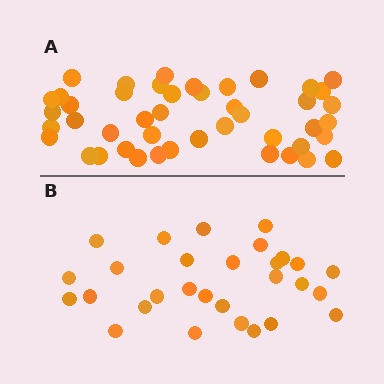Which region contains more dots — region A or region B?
Region A (the top region) has more dots.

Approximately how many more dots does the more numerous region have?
Region A has approximately 15 more dots than region B.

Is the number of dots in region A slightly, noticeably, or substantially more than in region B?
Region A has substantially more. The ratio is roughly 1.6 to 1.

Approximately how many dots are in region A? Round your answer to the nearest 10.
About 40 dots. (The exact count is 45, which rounds to 40.)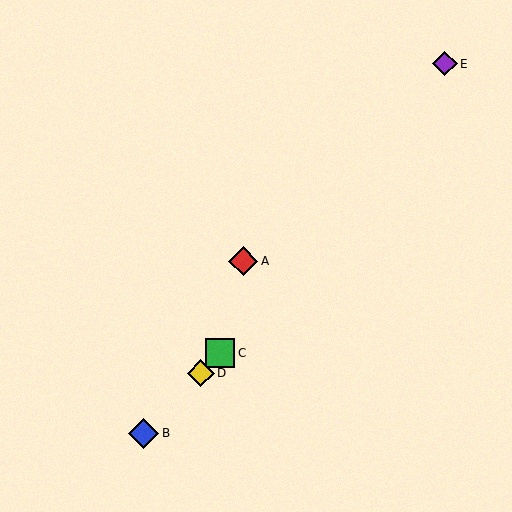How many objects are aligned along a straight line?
3 objects (B, C, D) are aligned along a straight line.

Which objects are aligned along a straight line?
Objects B, C, D are aligned along a straight line.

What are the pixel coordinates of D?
Object D is at (201, 373).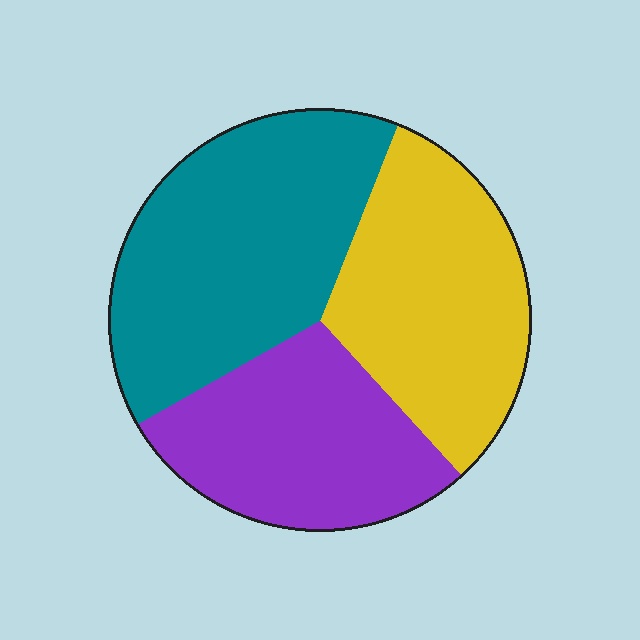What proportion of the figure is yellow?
Yellow takes up between a sixth and a third of the figure.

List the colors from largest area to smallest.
From largest to smallest: teal, yellow, purple.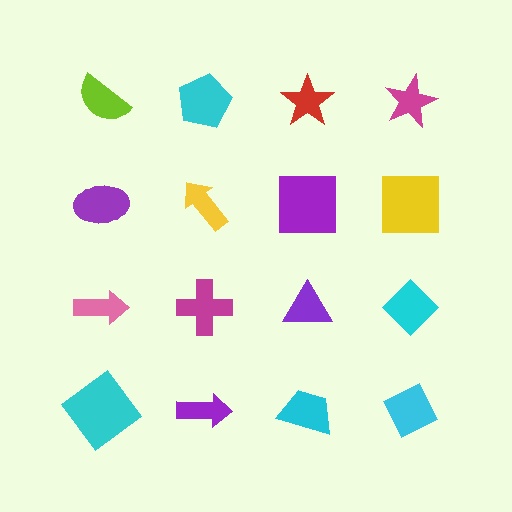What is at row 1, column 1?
A lime semicircle.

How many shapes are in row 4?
4 shapes.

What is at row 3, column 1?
A pink arrow.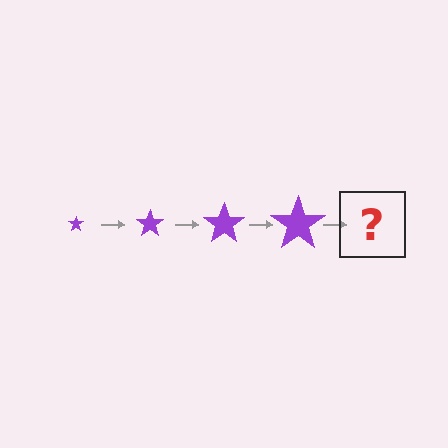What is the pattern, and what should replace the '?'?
The pattern is that the star gets progressively larger each step. The '?' should be a purple star, larger than the previous one.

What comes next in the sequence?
The next element should be a purple star, larger than the previous one.